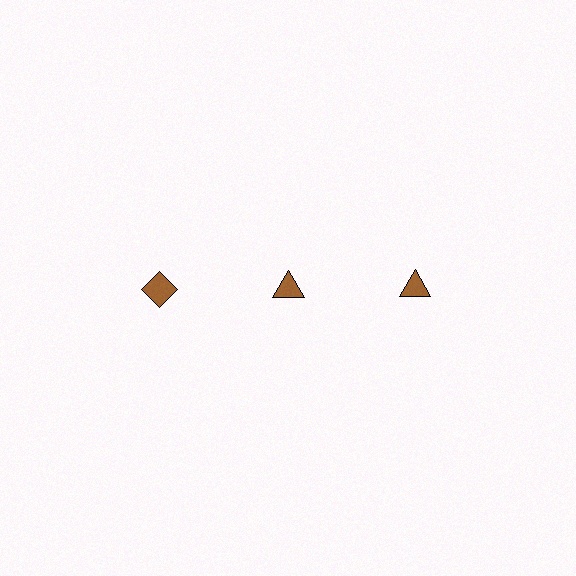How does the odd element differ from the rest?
It has a different shape: diamond instead of triangle.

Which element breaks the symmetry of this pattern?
The brown diamond in the top row, leftmost column breaks the symmetry. All other shapes are brown triangles.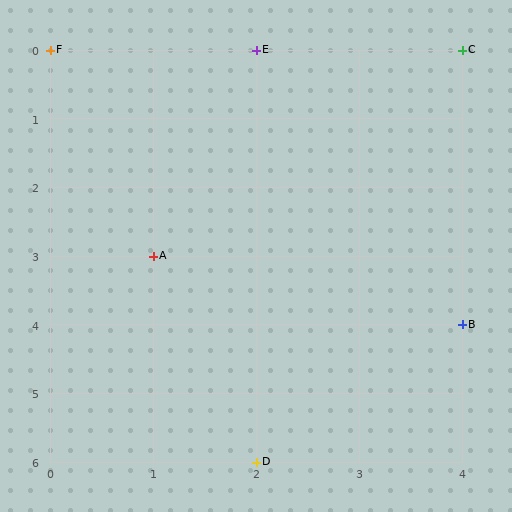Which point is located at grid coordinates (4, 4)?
Point B is at (4, 4).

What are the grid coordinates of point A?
Point A is at grid coordinates (1, 3).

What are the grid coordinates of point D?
Point D is at grid coordinates (2, 6).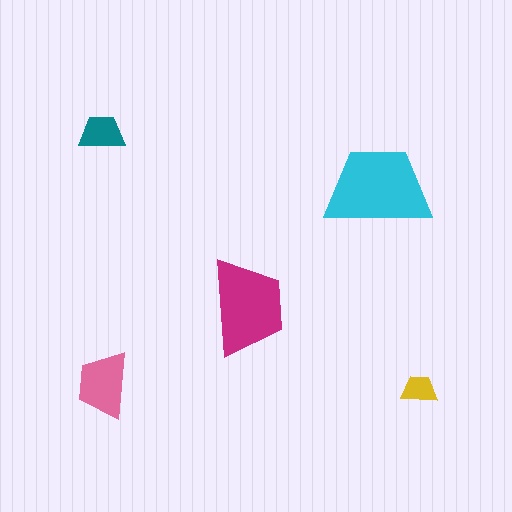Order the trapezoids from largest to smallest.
the cyan one, the magenta one, the pink one, the teal one, the yellow one.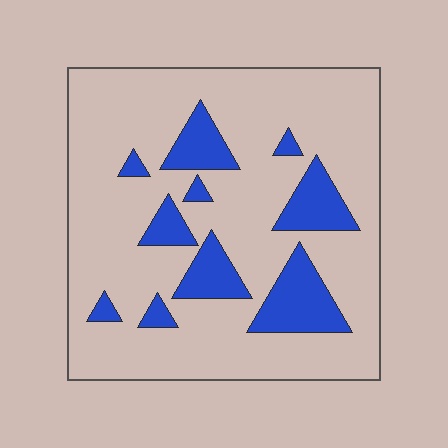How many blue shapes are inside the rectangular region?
10.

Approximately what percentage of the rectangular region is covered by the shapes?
Approximately 20%.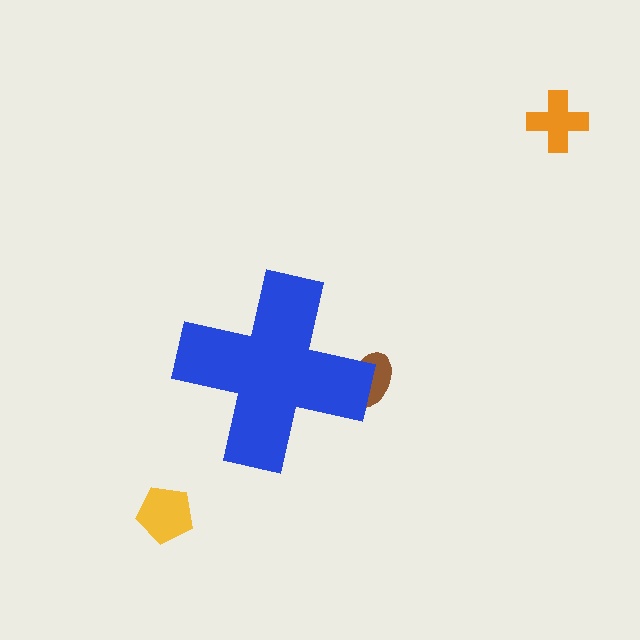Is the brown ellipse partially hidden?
Yes, the brown ellipse is partially hidden behind the blue cross.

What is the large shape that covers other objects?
A blue cross.